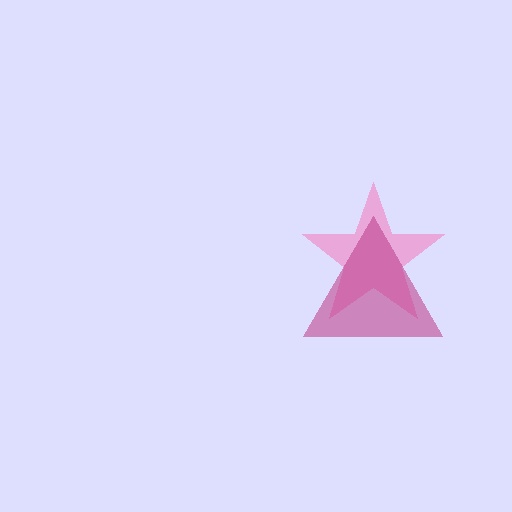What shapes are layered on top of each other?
The layered shapes are: a pink star, a magenta triangle.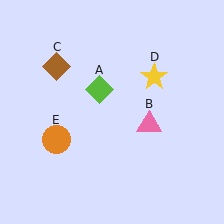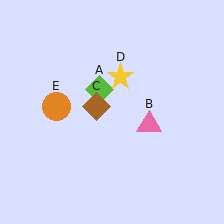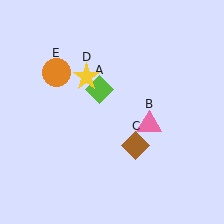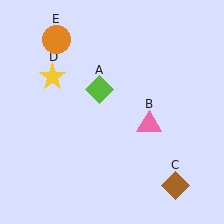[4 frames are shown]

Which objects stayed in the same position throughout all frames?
Lime diamond (object A) and pink triangle (object B) remained stationary.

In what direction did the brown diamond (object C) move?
The brown diamond (object C) moved down and to the right.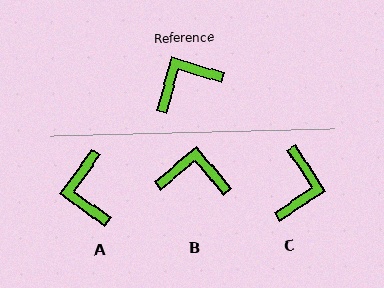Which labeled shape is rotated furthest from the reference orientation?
C, about 131 degrees away.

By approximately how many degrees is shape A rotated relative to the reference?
Approximately 70 degrees counter-clockwise.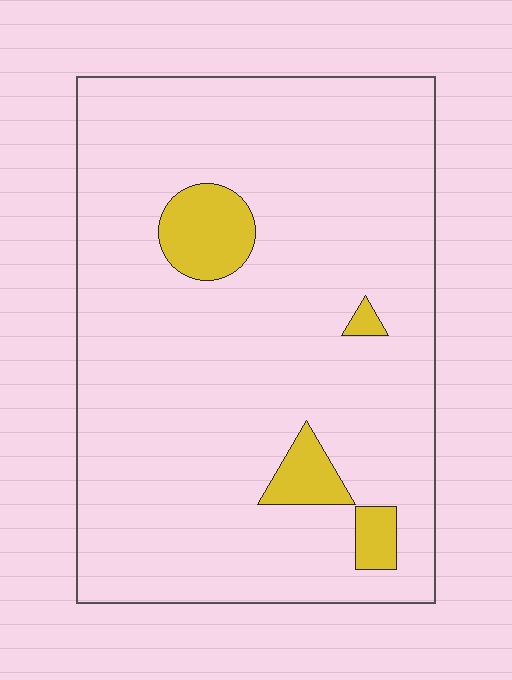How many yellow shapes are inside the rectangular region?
4.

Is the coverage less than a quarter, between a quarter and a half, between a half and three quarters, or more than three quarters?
Less than a quarter.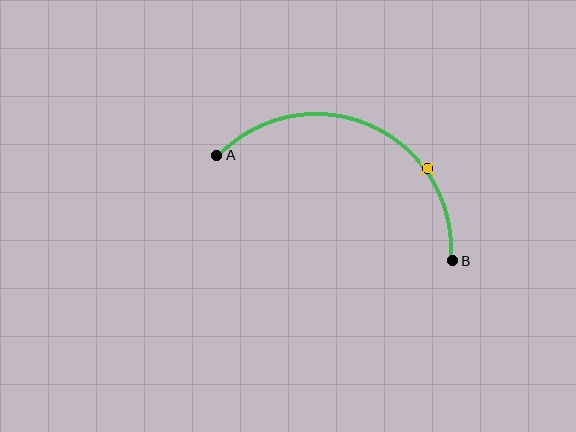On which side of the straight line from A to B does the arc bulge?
The arc bulges above the straight line connecting A and B.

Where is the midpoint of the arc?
The arc midpoint is the point on the curve farthest from the straight line joining A and B. It sits above that line.